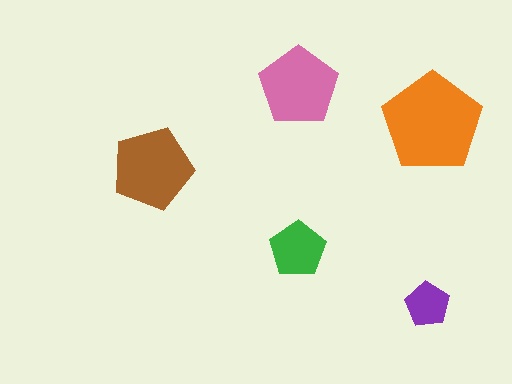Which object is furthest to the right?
The orange pentagon is rightmost.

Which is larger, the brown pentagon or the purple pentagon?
The brown one.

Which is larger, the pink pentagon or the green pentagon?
The pink one.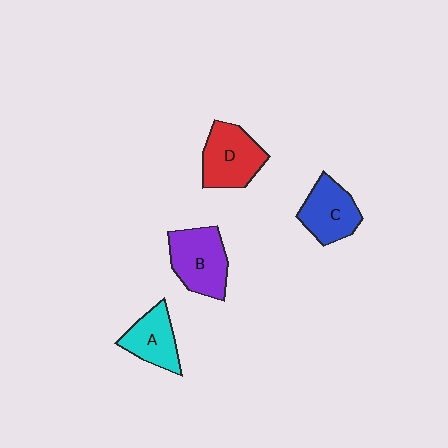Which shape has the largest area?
Shape B (purple).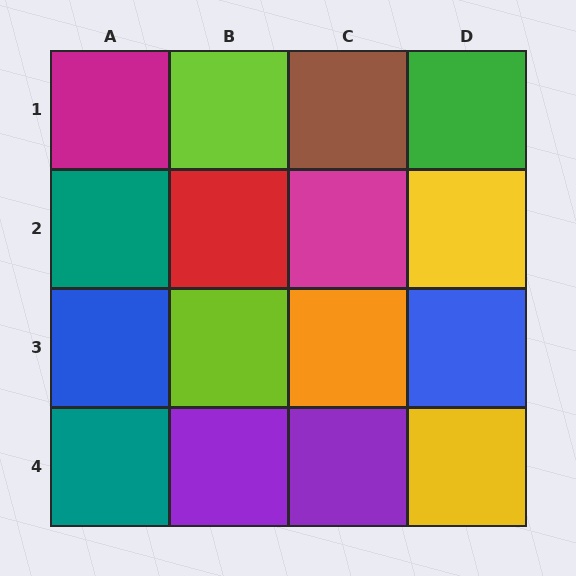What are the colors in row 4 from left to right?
Teal, purple, purple, yellow.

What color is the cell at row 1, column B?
Lime.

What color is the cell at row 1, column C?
Brown.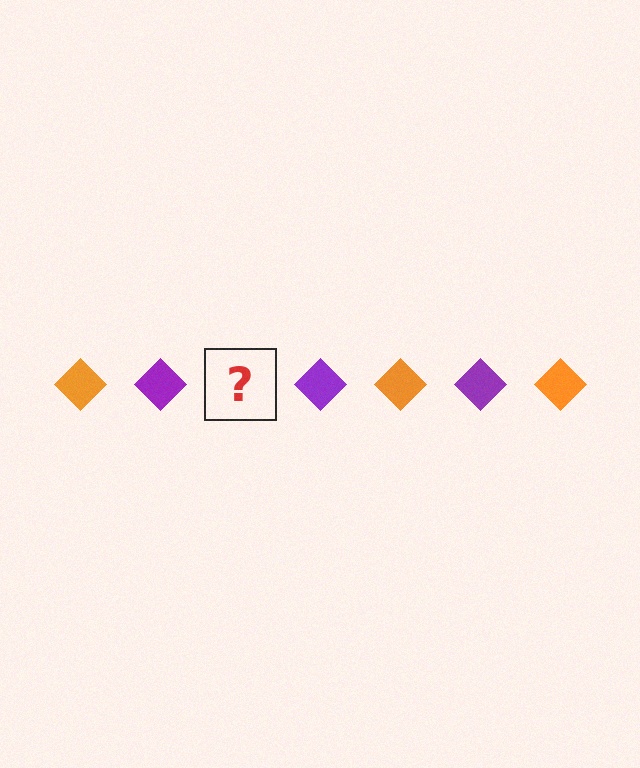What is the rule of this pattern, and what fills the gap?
The rule is that the pattern cycles through orange, purple diamonds. The gap should be filled with an orange diamond.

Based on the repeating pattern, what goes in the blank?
The blank should be an orange diamond.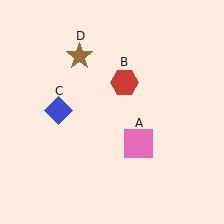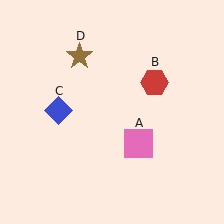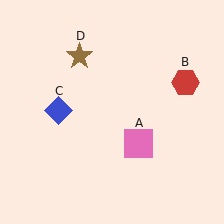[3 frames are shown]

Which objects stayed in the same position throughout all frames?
Pink square (object A) and blue diamond (object C) and brown star (object D) remained stationary.